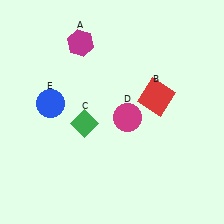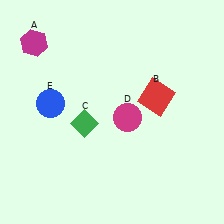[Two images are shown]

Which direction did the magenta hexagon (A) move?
The magenta hexagon (A) moved left.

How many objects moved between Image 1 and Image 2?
1 object moved between the two images.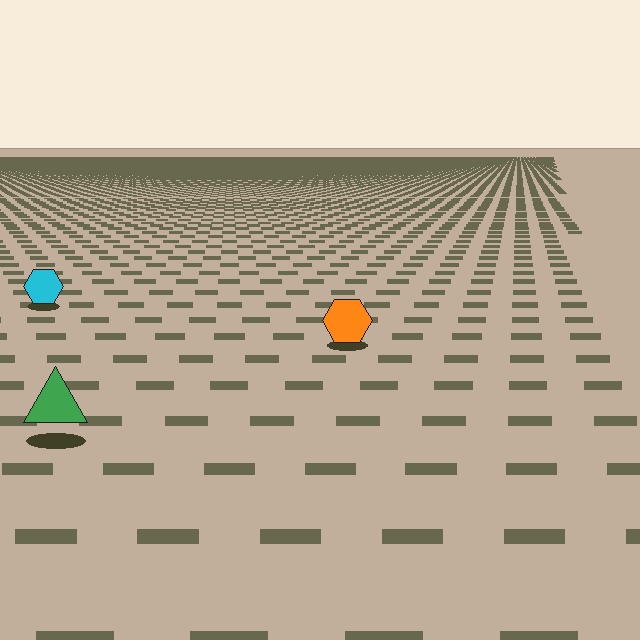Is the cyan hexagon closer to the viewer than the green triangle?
No. The green triangle is closer — you can tell from the texture gradient: the ground texture is coarser near it.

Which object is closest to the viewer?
The green triangle is closest. The texture marks near it are larger and more spread out.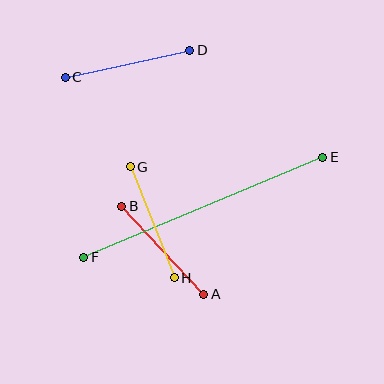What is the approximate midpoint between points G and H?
The midpoint is at approximately (152, 222) pixels.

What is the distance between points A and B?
The distance is approximately 120 pixels.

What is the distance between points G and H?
The distance is approximately 120 pixels.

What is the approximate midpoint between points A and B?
The midpoint is at approximately (163, 250) pixels.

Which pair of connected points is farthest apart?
Points E and F are farthest apart.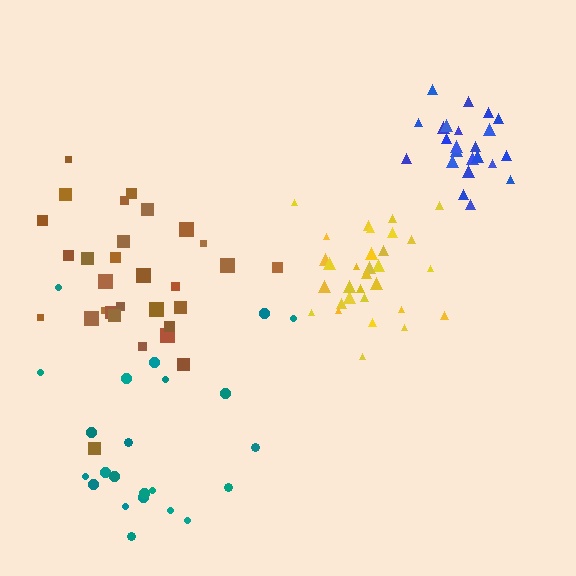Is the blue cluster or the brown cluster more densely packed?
Blue.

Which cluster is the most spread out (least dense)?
Teal.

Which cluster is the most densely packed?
Blue.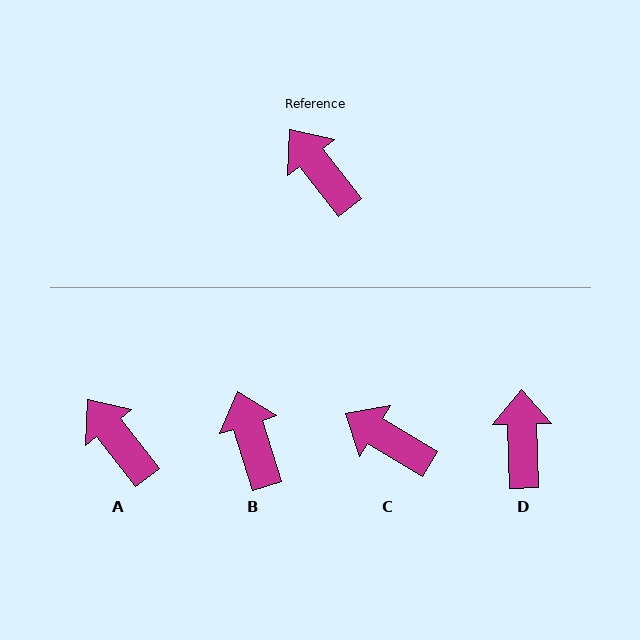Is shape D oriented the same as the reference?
No, it is off by about 36 degrees.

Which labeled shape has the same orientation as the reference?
A.